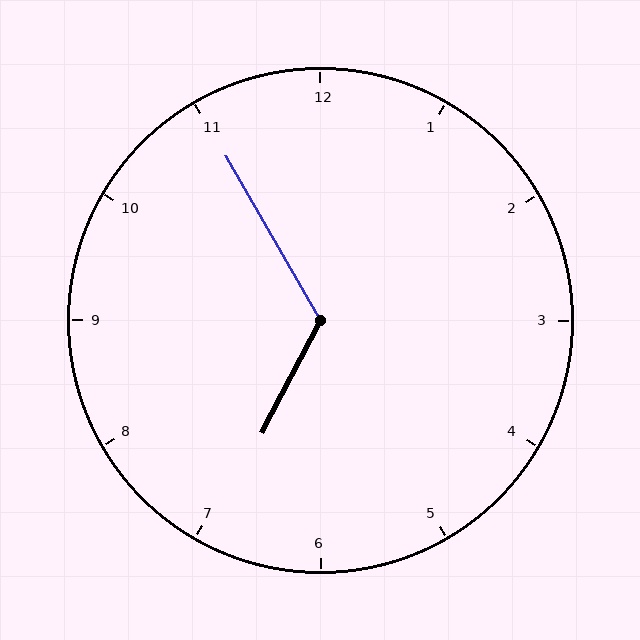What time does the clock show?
6:55.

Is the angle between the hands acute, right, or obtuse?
It is obtuse.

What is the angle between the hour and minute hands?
Approximately 122 degrees.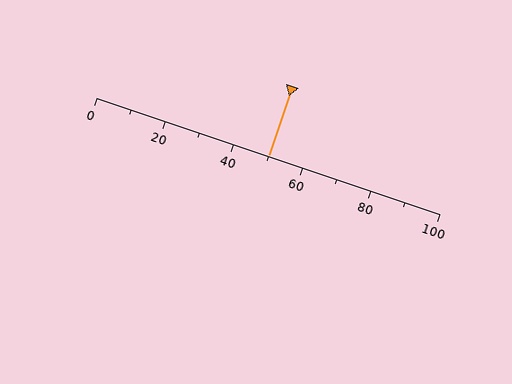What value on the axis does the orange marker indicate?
The marker indicates approximately 50.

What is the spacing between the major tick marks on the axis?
The major ticks are spaced 20 apart.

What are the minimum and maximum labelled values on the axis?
The axis runs from 0 to 100.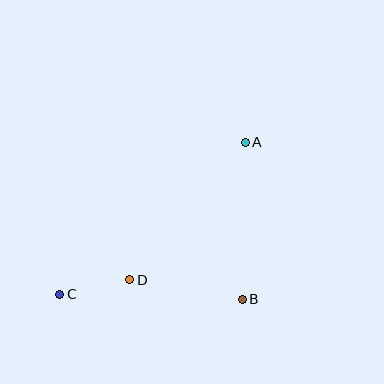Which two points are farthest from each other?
Points A and C are farthest from each other.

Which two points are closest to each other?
Points C and D are closest to each other.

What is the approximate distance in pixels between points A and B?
The distance between A and B is approximately 157 pixels.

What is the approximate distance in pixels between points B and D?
The distance between B and D is approximately 114 pixels.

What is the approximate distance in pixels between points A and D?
The distance between A and D is approximately 180 pixels.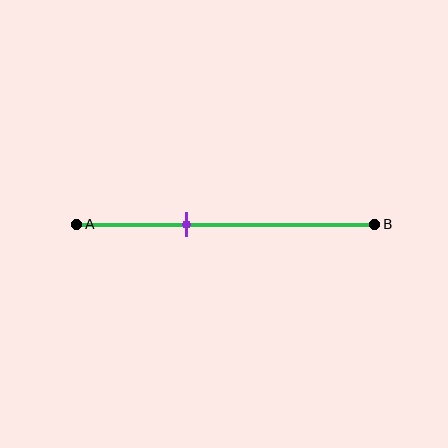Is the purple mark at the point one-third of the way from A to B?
No, the mark is at about 35% from A, not at the 33% one-third point.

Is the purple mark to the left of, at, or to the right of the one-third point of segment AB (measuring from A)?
The purple mark is to the right of the one-third point of segment AB.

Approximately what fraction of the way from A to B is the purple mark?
The purple mark is approximately 35% of the way from A to B.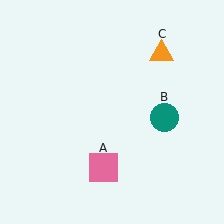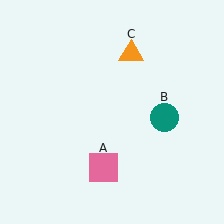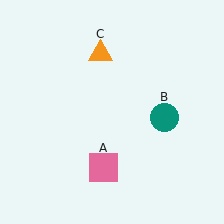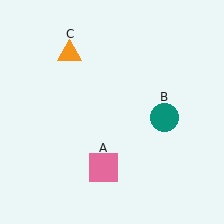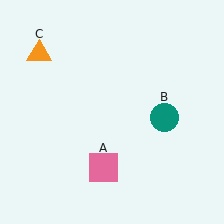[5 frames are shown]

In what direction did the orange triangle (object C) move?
The orange triangle (object C) moved left.